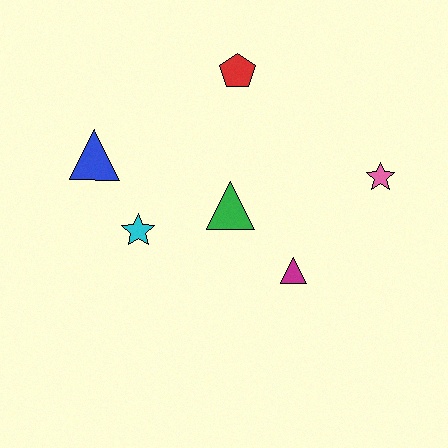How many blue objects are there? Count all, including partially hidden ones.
There is 1 blue object.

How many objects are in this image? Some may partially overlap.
There are 6 objects.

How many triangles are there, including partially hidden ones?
There are 3 triangles.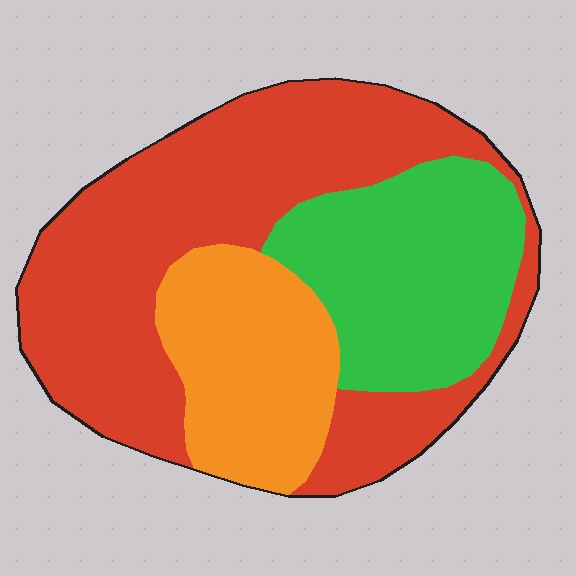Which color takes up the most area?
Red, at roughly 50%.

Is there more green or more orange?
Green.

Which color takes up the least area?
Orange, at roughly 20%.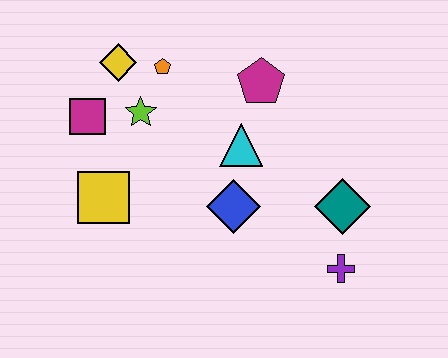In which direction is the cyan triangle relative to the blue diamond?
The cyan triangle is above the blue diamond.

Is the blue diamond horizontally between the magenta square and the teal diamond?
Yes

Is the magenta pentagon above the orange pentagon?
No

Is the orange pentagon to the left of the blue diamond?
Yes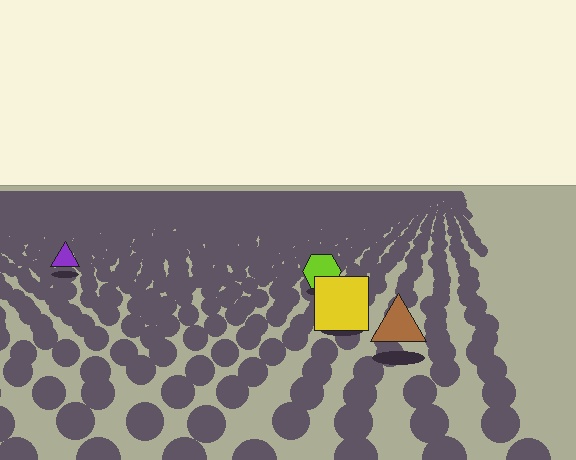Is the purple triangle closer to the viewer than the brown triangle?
No. The brown triangle is closer — you can tell from the texture gradient: the ground texture is coarser near it.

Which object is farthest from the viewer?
The purple triangle is farthest from the viewer. It appears smaller and the ground texture around it is denser.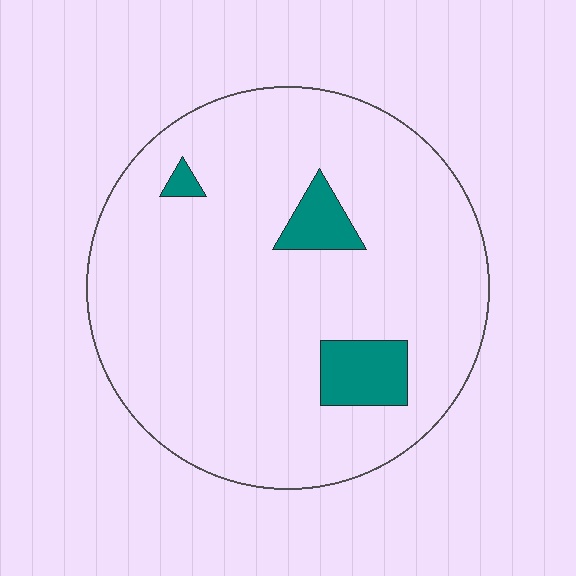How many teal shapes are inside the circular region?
3.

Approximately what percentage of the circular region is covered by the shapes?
Approximately 10%.